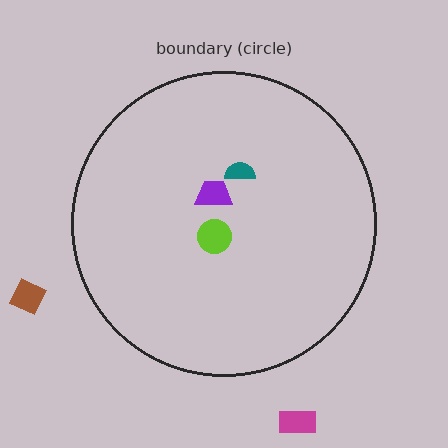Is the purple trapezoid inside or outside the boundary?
Inside.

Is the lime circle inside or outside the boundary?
Inside.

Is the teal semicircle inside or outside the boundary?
Inside.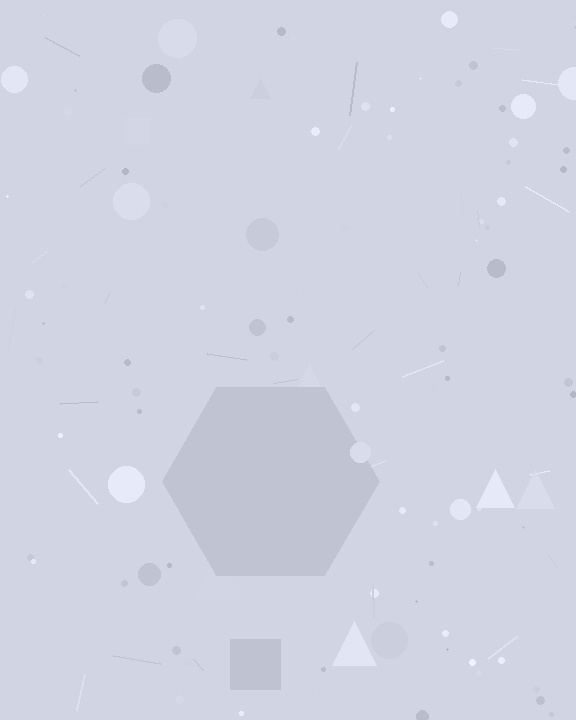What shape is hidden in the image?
A hexagon is hidden in the image.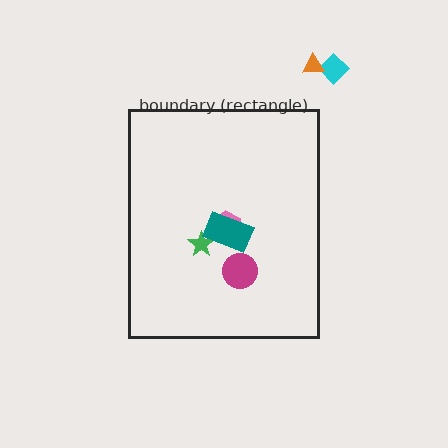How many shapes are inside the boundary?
4 inside, 2 outside.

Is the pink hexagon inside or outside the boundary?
Inside.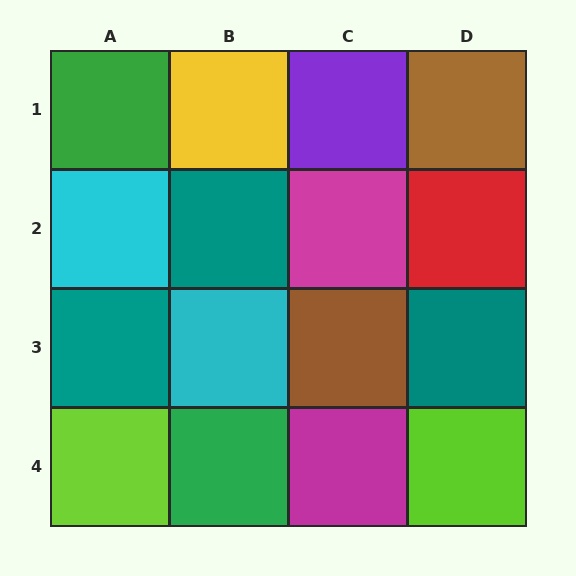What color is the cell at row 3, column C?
Brown.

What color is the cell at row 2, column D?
Red.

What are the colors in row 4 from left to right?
Lime, green, magenta, lime.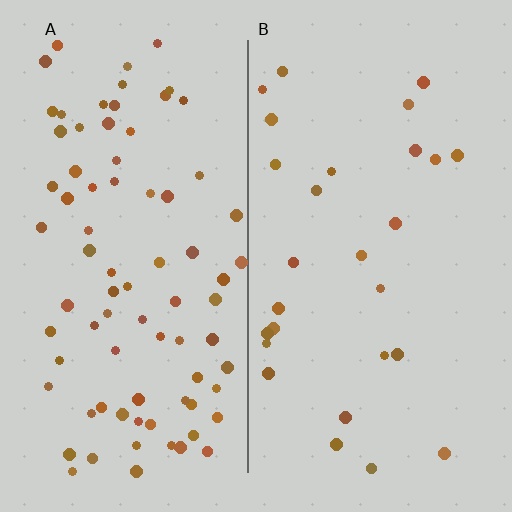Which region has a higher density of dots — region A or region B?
A (the left).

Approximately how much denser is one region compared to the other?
Approximately 2.9× — region A over region B.